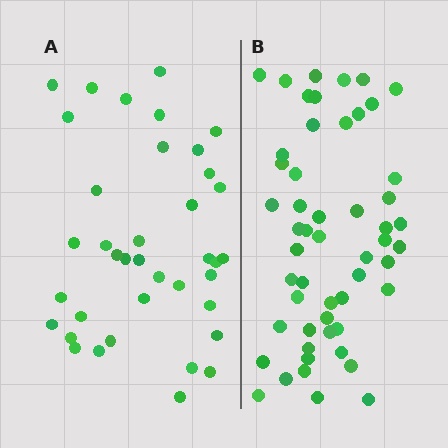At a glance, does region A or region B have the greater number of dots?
Region B (the right region) has more dots.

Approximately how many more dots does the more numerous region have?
Region B has approximately 15 more dots than region A.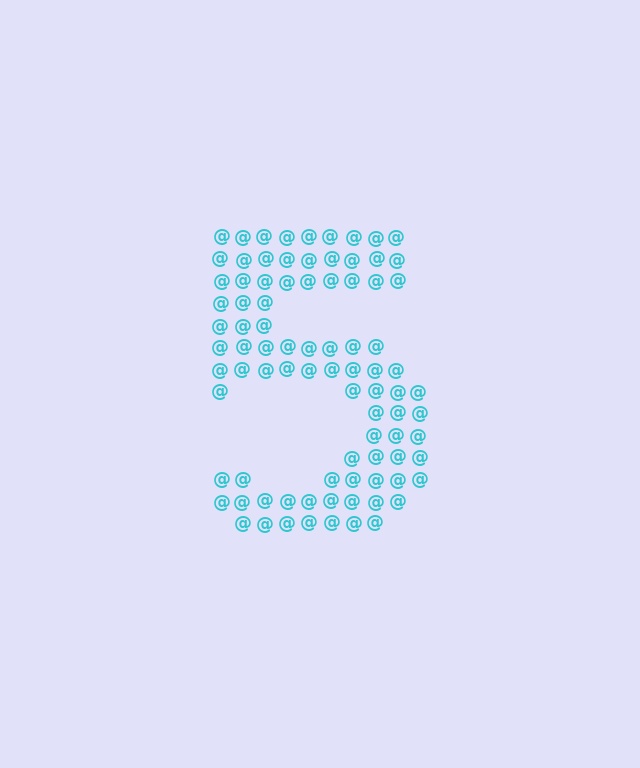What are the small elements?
The small elements are at signs.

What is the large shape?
The large shape is the digit 5.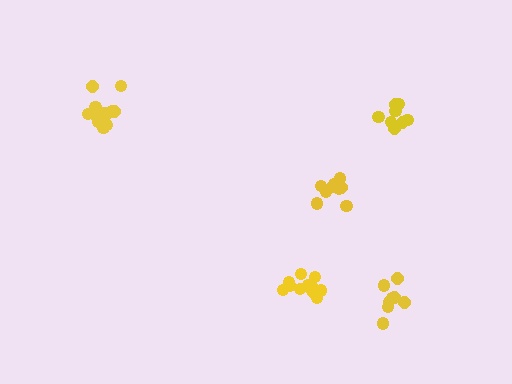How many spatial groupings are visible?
There are 5 spatial groupings.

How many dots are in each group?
Group 1: 8 dots, Group 2: 13 dots, Group 3: 8 dots, Group 4: 13 dots, Group 5: 9 dots (51 total).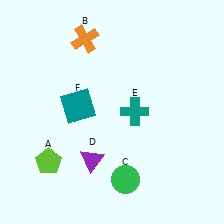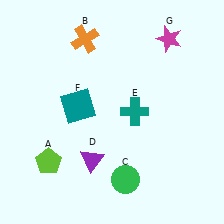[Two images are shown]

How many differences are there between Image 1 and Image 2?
There is 1 difference between the two images.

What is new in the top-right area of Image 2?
A magenta star (G) was added in the top-right area of Image 2.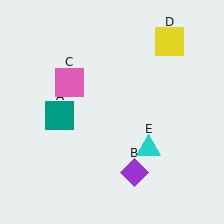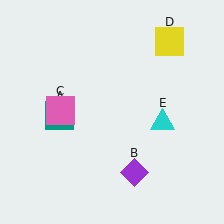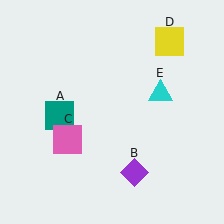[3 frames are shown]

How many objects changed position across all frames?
2 objects changed position: pink square (object C), cyan triangle (object E).